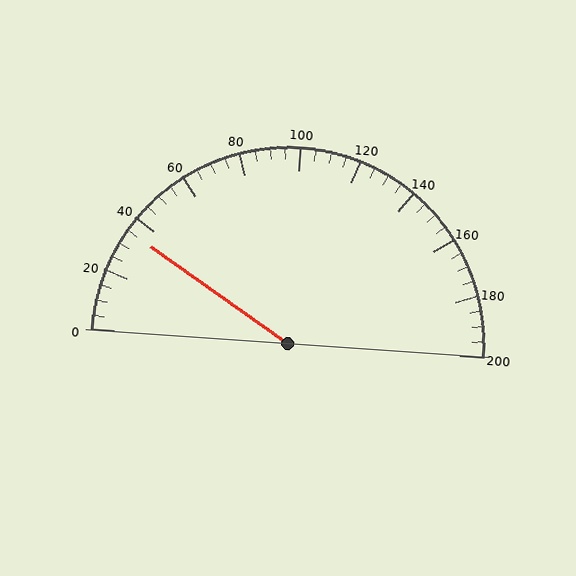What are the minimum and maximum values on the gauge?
The gauge ranges from 0 to 200.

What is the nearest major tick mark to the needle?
The nearest major tick mark is 40.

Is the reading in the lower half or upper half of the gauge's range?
The reading is in the lower half of the range (0 to 200).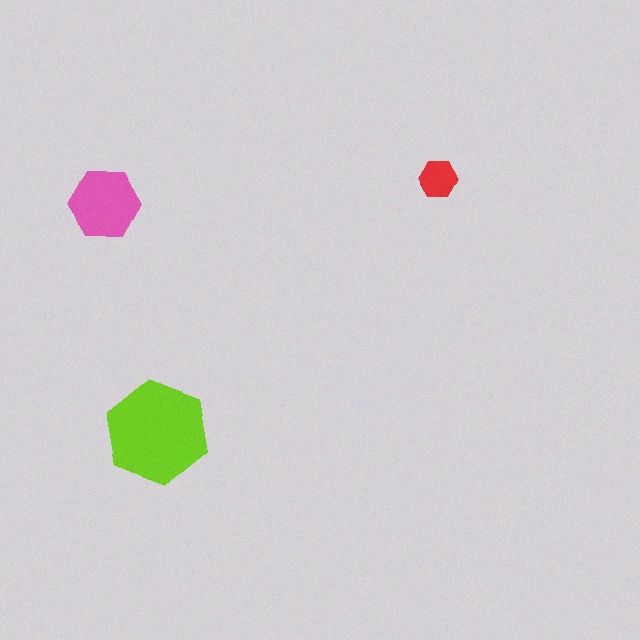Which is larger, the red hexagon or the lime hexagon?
The lime one.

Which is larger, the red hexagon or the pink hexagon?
The pink one.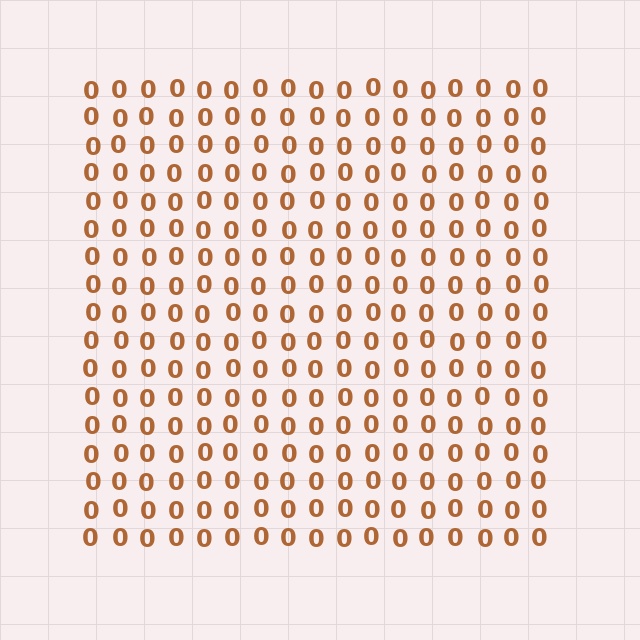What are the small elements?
The small elements are digit 0's.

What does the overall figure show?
The overall figure shows a square.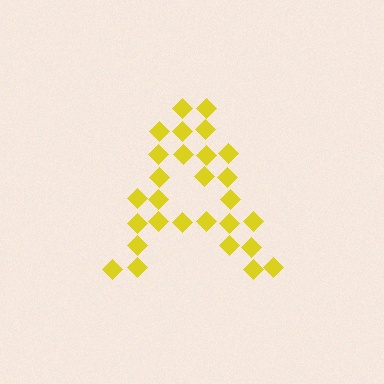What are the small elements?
The small elements are diamonds.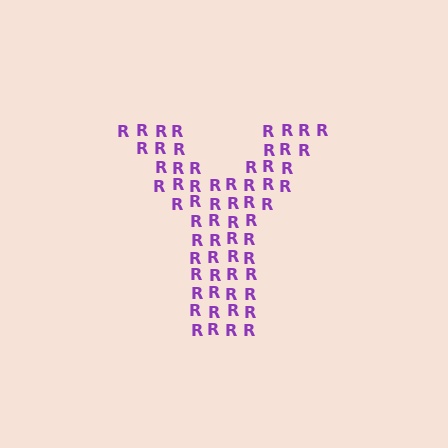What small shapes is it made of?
It is made of small letter R's.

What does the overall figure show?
The overall figure shows the letter Y.